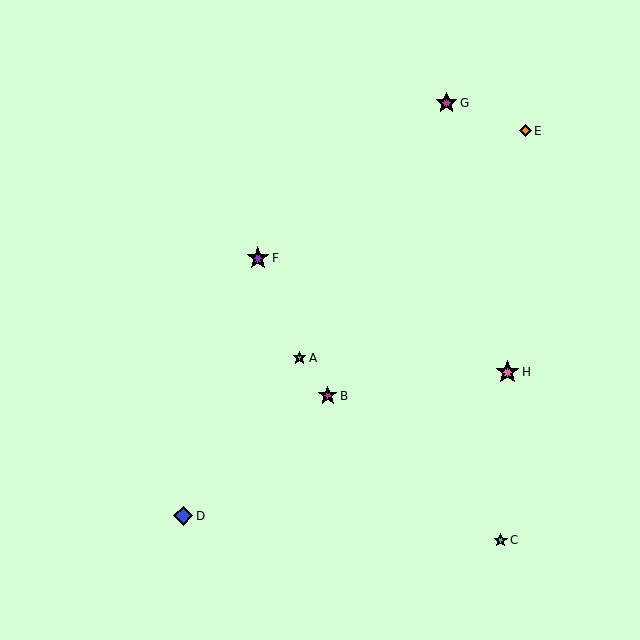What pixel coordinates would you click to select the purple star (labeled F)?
Click at (258, 258) to select the purple star F.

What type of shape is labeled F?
Shape F is a purple star.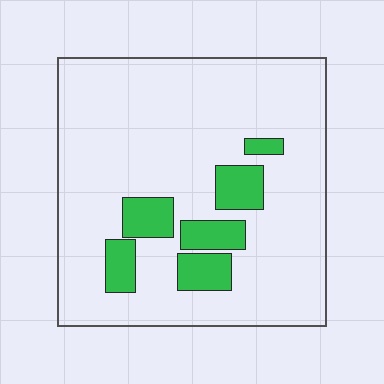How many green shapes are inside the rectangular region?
6.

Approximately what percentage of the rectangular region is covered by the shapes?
Approximately 15%.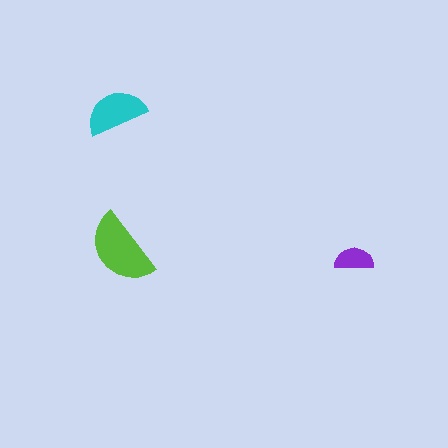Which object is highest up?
The cyan semicircle is topmost.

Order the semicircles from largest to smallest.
the lime one, the cyan one, the purple one.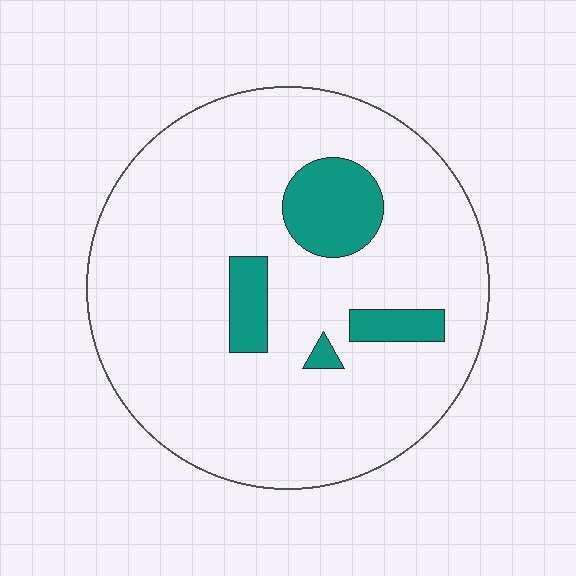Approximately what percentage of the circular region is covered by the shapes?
Approximately 10%.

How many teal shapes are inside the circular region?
4.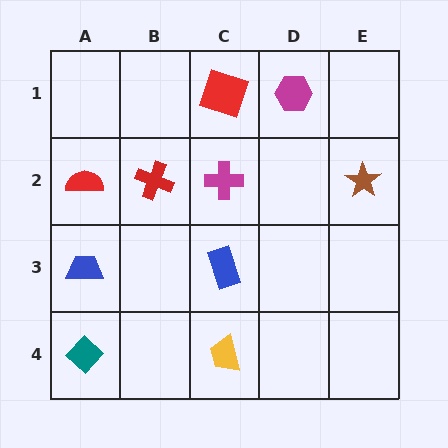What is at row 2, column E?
A brown star.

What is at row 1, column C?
A red square.